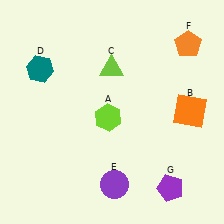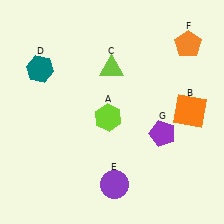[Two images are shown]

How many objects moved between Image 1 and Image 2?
1 object moved between the two images.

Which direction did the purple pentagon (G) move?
The purple pentagon (G) moved up.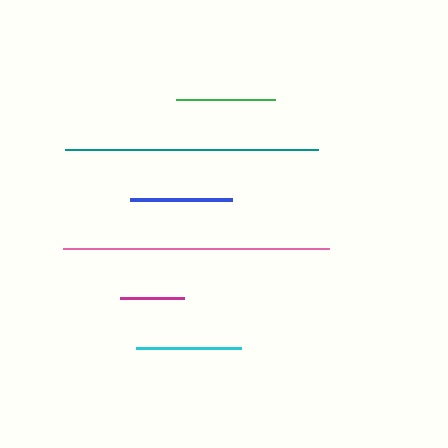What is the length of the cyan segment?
The cyan segment is approximately 105 pixels long.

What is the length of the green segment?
The green segment is approximately 99 pixels long.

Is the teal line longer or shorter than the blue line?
The teal line is longer than the blue line.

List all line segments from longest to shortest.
From longest to shortest: pink, teal, cyan, blue, green, magenta.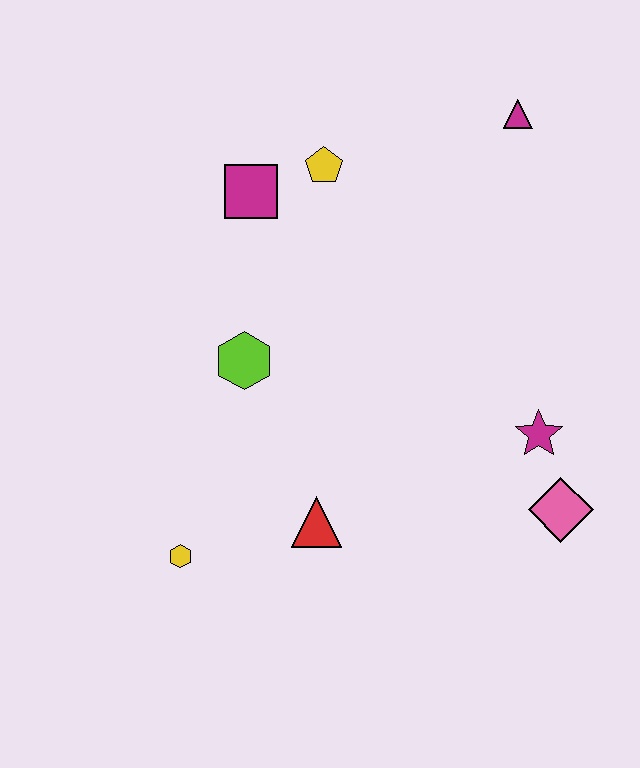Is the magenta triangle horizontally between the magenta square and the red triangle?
No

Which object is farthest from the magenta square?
The pink diamond is farthest from the magenta square.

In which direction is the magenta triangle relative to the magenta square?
The magenta triangle is to the right of the magenta square.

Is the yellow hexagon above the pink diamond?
No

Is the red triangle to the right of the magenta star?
No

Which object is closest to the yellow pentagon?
The magenta square is closest to the yellow pentagon.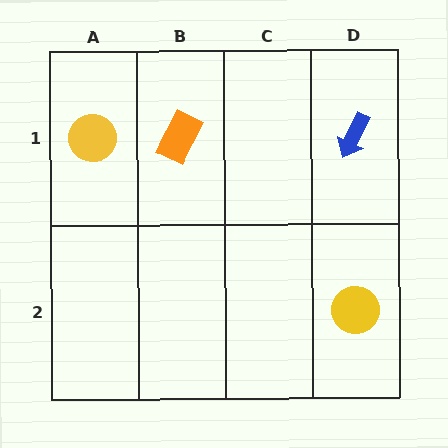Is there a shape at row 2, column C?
No, that cell is empty.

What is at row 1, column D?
A blue arrow.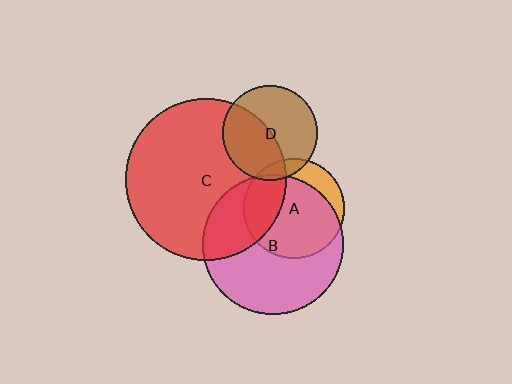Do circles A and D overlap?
Yes.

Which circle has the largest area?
Circle C (red).